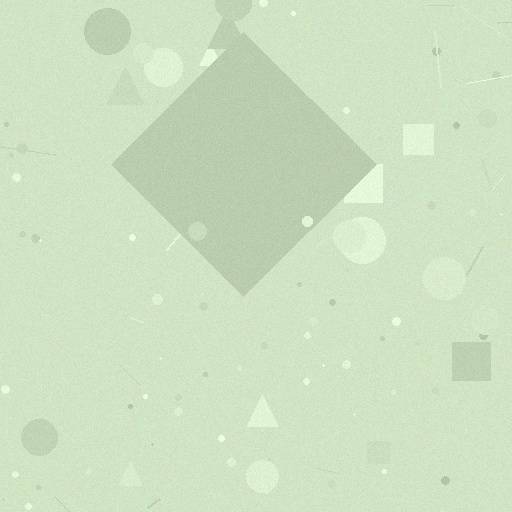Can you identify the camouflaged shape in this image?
The camouflaged shape is a diamond.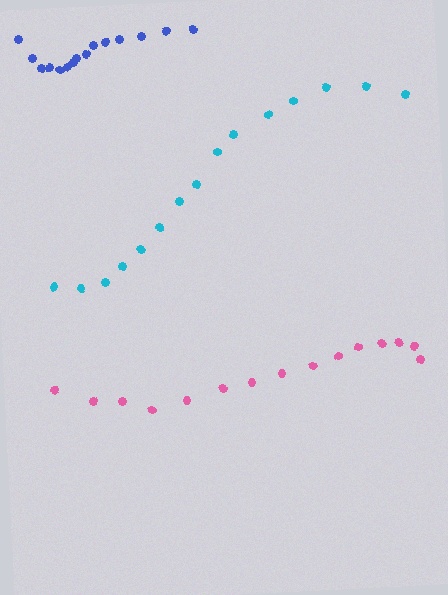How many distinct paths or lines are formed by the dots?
There are 3 distinct paths.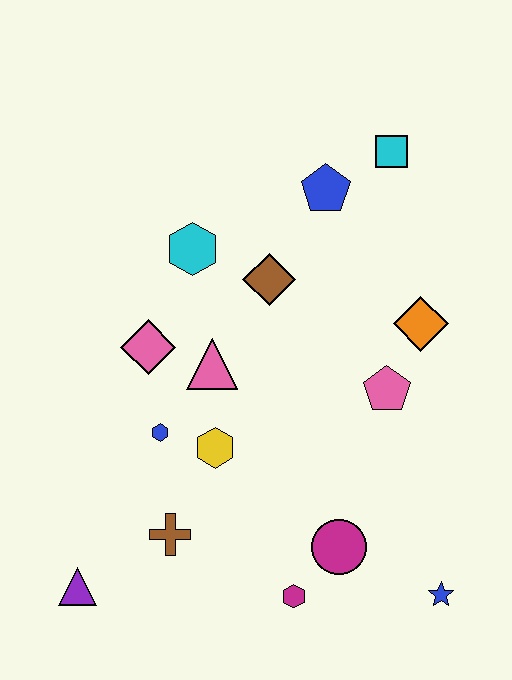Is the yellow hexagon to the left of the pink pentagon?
Yes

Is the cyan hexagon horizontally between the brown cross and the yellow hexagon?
Yes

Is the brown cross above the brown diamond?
No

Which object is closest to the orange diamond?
The pink pentagon is closest to the orange diamond.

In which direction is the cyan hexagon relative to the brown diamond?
The cyan hexagon is to the left of the brown diamond.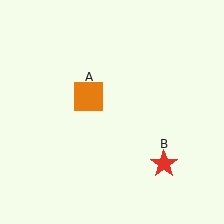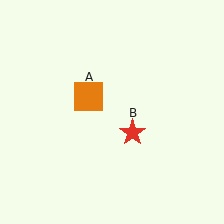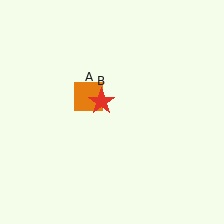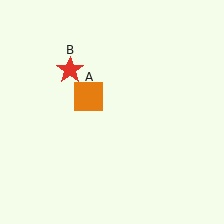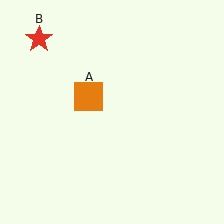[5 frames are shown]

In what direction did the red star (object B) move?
The red star (object B) moved up and to the left.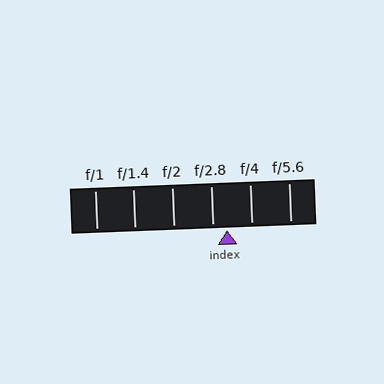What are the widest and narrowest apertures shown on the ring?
The widest aperture shown is f/1 and the narrowest is f/5.6.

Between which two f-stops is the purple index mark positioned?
The index mark is between f/2.8 and f/4.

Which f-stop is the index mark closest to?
The index mark is closest to f/2.8.